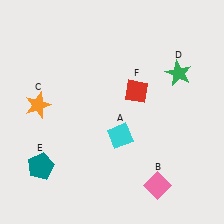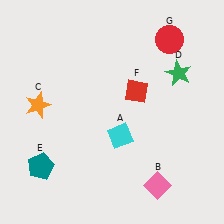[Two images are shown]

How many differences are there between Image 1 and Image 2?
There is 1 difference between the two images.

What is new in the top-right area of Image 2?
A red circle (G) was added in the top-right area of Image 2.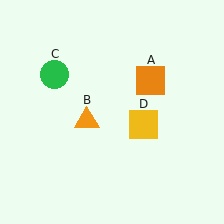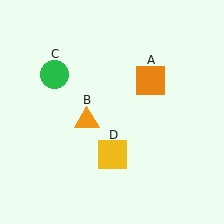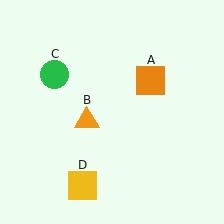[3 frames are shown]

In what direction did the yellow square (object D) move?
The yellow square (object D) moved down and to the left.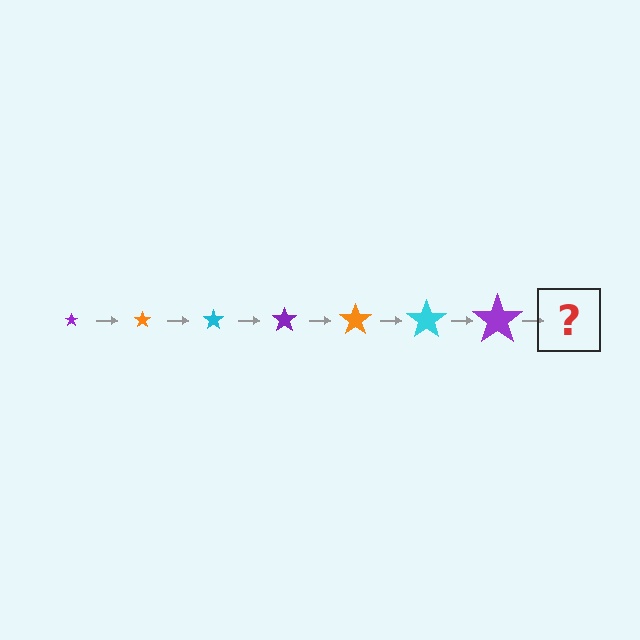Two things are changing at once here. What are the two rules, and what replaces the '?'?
The two rules are that the star grows larger each step and the color cycles through purple, orange, and cyan. The '?' should be an orange star, larger than the previous one.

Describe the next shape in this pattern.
It should be an orange star, larger than the previous one.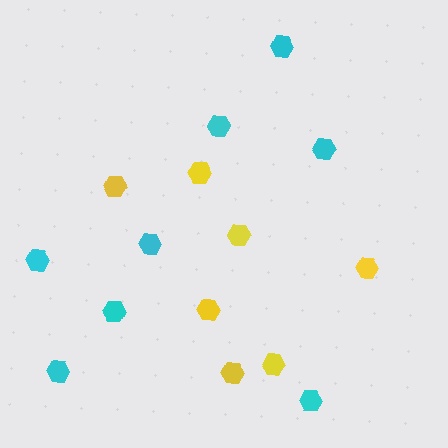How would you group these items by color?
There are 2 groups: one group of yellow hexagons (7) and one group of cyan hexagons (8).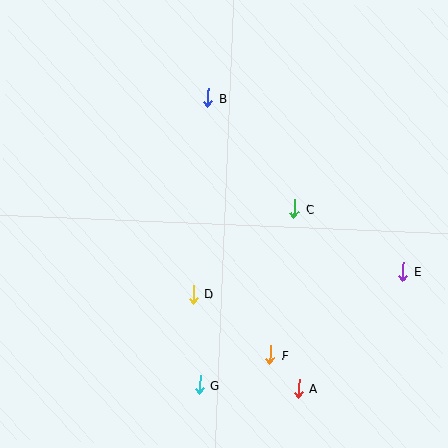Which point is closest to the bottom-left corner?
Point G is closest to the bottom-left corner.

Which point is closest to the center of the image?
Point C at (294, 209) is closest to the center.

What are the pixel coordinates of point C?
Point C is at (294, 209).